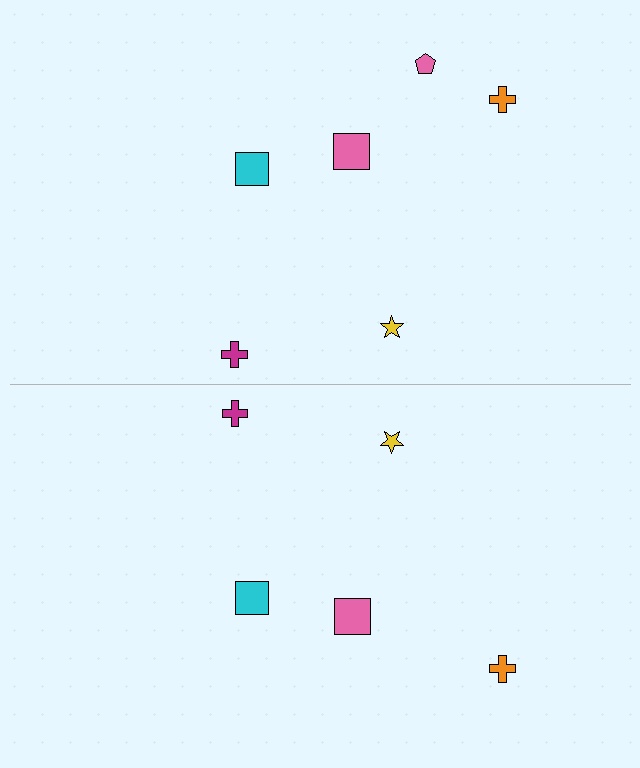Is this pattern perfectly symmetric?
No, the pattern is not perfectly symmetric. A pink pentagon is missing from the bottom side.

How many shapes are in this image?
There are 11 shapes in this image.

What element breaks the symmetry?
A pink pentagon is missing from the bottom side.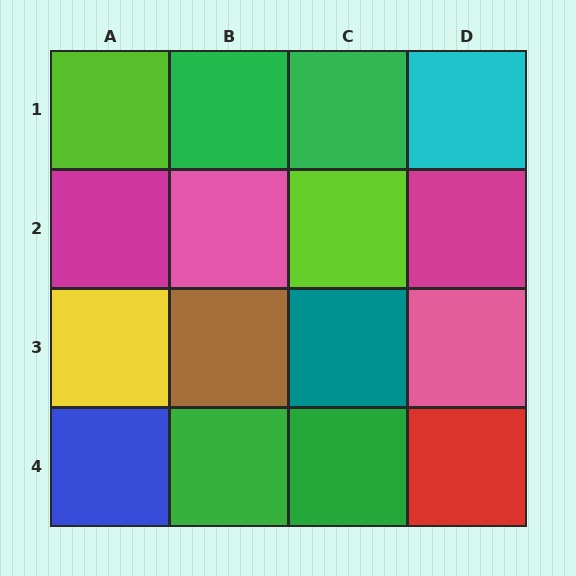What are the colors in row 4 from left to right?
Blue, green, green, red.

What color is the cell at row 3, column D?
Pink.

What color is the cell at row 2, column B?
Pink.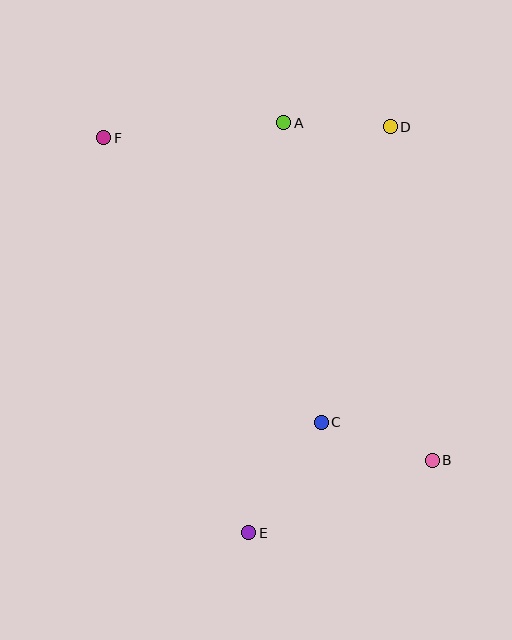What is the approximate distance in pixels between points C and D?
The distance between C and D is approximately 304 pixels.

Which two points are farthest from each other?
Points B and F are farthest from each other.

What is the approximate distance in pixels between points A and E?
The distance between A and E is approximately 412 pixels.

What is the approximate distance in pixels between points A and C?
The distance between A and C is approximately 302 pixels.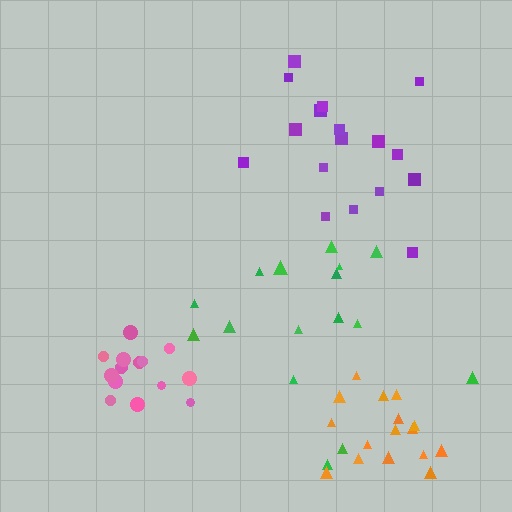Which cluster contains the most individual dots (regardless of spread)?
Purple (17).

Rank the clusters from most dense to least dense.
pink, orange, purple, green.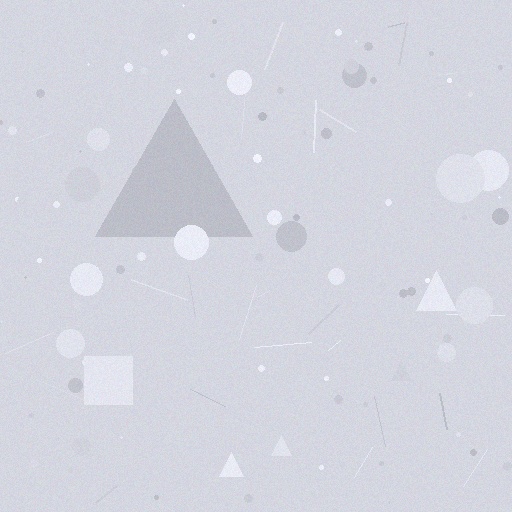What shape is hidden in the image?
A triangle is hidden in the image.